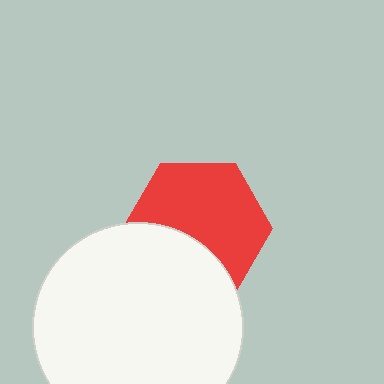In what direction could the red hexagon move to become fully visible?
The red hexagon could move up. That would shift it out from behind the white circle entirely.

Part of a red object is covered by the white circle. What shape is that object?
It is a hexagon.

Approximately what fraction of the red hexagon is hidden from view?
Roughly 35% of the red hexagon is hidden behind the white circle.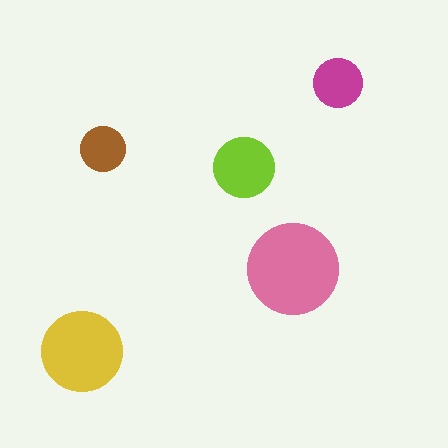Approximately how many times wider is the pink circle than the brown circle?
About 2 times wider.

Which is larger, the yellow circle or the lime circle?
The yellow one.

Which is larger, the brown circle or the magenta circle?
The magenta one.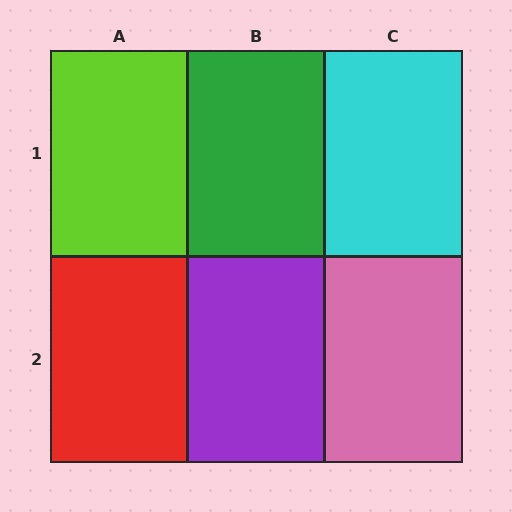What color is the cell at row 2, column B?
Purple.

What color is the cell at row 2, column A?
Red.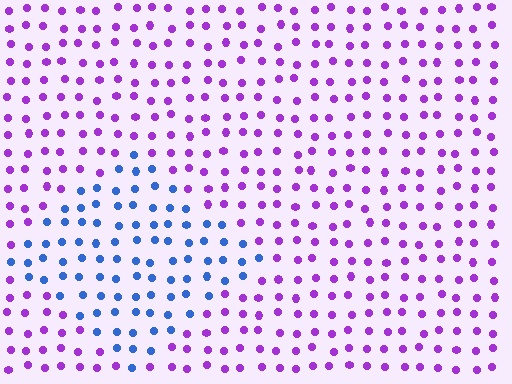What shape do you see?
I see a diamond.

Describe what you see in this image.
The image is filled with small purple elements in a uniform arrangement. A diamond-shaped region is visible where the elements are tinted to a slightly different hue, forming a subtle color boundary.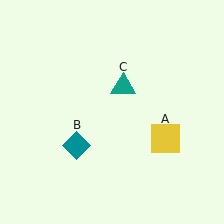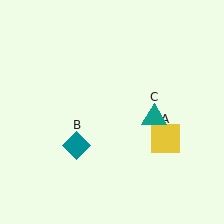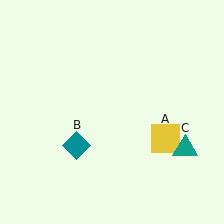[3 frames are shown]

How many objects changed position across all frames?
1 object changed position: teal triangle (object C).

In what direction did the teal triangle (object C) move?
The teal triangle (object C) moved down and to the right.